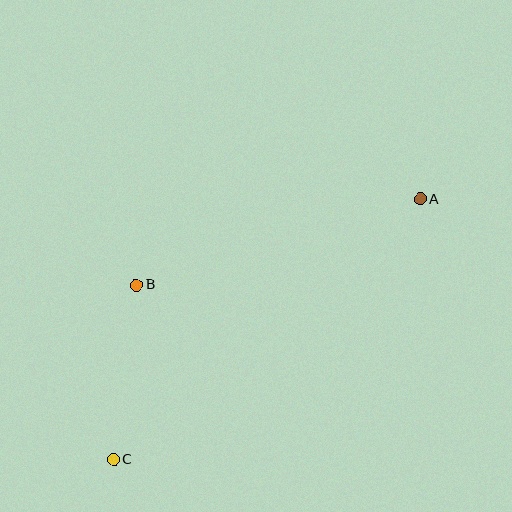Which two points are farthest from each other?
Points A and C are farthest from each other.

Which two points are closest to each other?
Points B and C are closest to each other.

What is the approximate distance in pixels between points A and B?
The distance between A and B is approximately 296 pixels.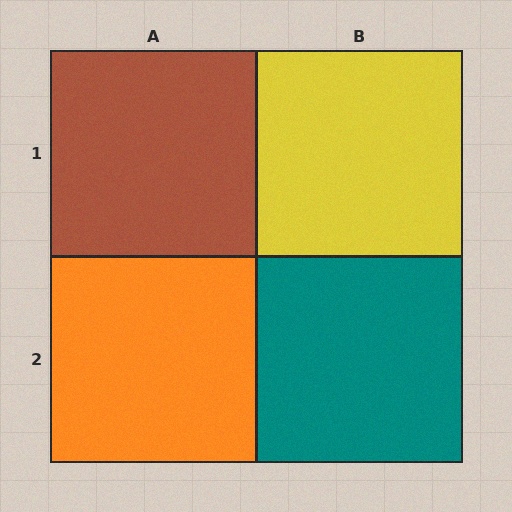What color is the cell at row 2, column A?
Orange.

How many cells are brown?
1 cell is brown.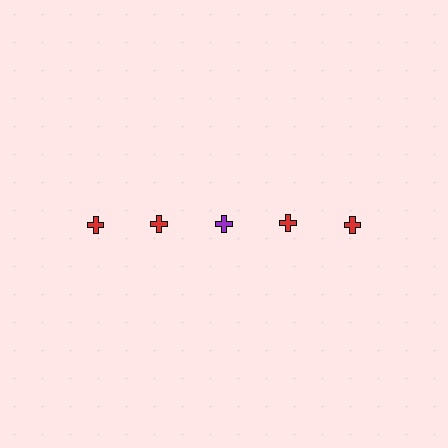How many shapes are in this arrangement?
There are 5 shapes arranged in a grid pattern.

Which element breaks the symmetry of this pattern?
The purple cross in the top row, center column breaks the symmetry. All other shapes are red crosses.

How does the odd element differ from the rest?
It has a different color: purple instead of red.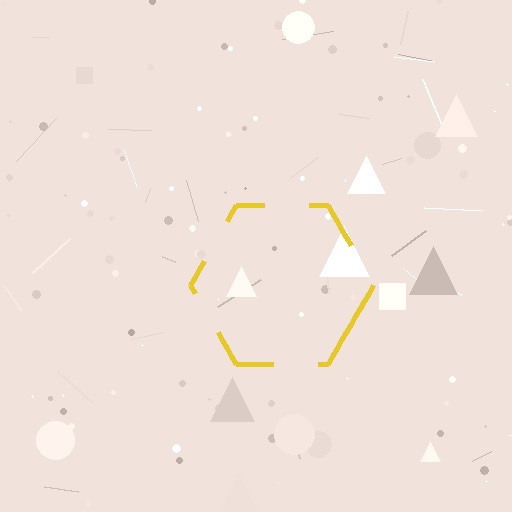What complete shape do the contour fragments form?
The contour fragments form a hexagon.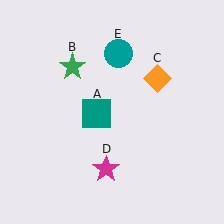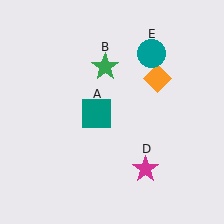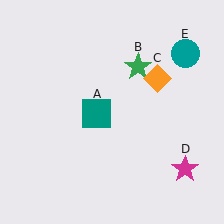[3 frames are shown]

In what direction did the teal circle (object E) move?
The teal circle (object E) moved right.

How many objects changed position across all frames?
3 objects changed position: green star (object B), magenta star (object D), teal circle (object E).